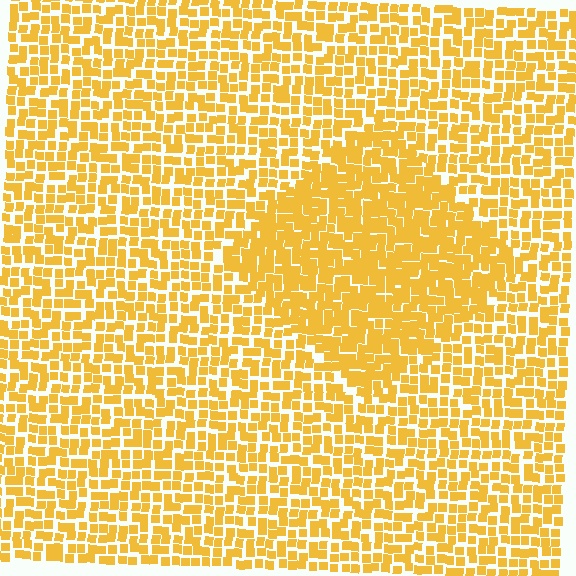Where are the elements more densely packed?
The elements are more densely packed inside the diamond boundary.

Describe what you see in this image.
The image contains small yellow elements arranged at two different densities. A diamond-shaped region is visible where the elements are more densely packed than the surrounding area.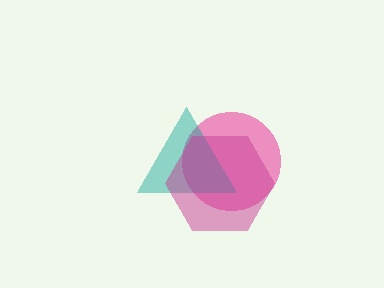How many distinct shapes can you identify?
There are 3 distinct shapes: a pink circle, a teal triangle, a magenta hexagon.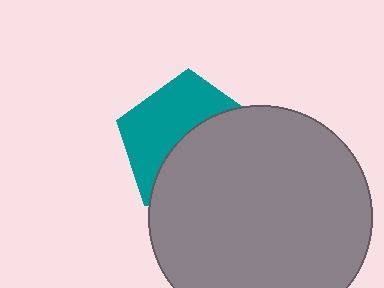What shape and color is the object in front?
The object in front is a gray circle.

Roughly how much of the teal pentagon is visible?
About half of it is visible (roughly 47%).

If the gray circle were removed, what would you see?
You would see the complete teal pentagon.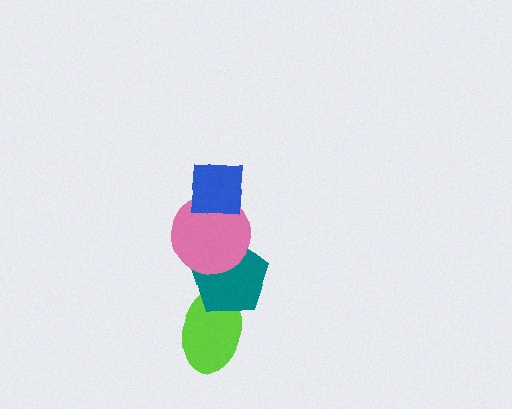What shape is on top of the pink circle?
The blue square is on top of the pink circle.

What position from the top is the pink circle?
The pink circle is 2nd from the top.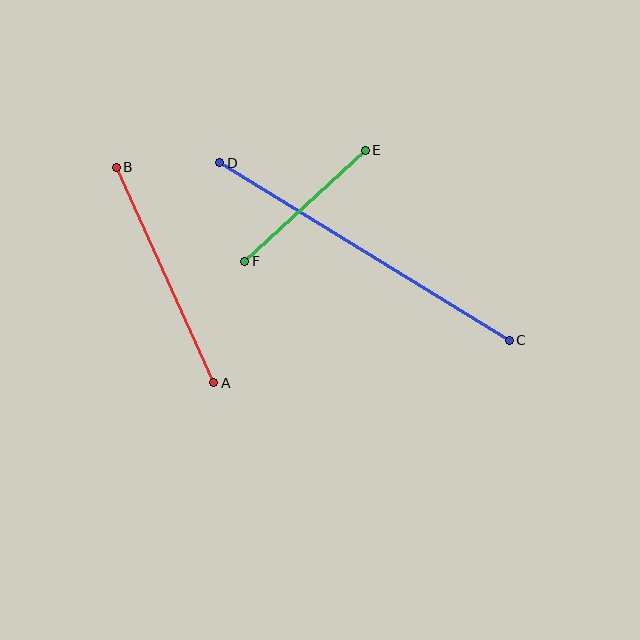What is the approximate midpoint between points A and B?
The midpoint is at approximately (165, 275) pixels.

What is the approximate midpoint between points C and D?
The midpoint is at approximately (364, 252) pixels.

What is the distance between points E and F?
The distance is approximately 164 pixels.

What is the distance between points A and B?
The distance is approximately 237 pixels.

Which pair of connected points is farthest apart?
Points C and D are farthest apart.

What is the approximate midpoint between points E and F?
The midpoint is at approximately (305, 206) pixels.